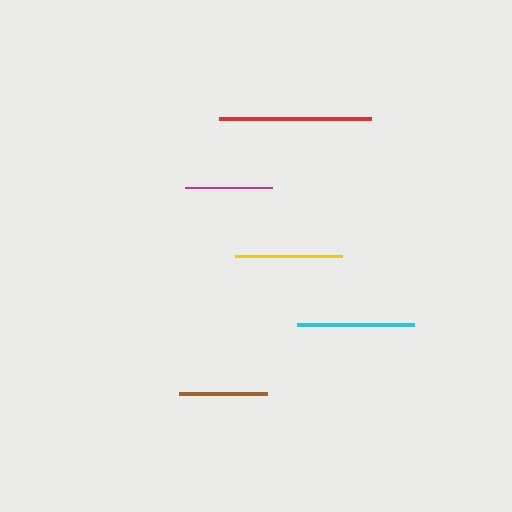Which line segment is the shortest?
The magenta line is the shortest at approximately 87 pixels.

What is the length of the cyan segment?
The cyan segment is approximately 117 pixels long.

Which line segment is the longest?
The red line is the longest at approximately 153 pixels.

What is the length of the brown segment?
The brown segment is approximately 88 pixels long.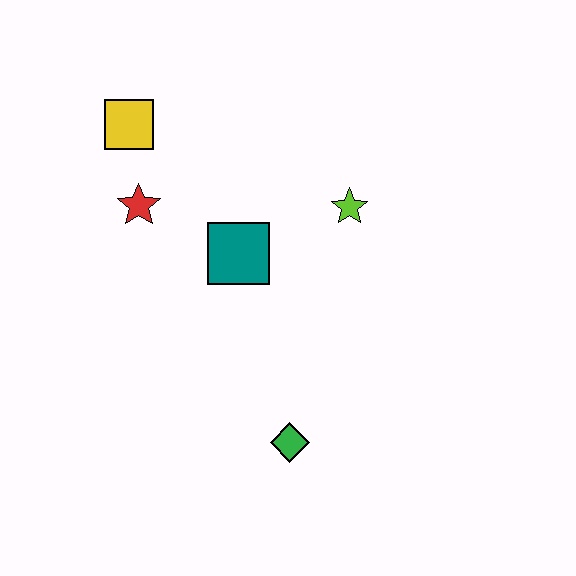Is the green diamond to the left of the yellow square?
No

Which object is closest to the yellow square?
The red star is closest to the yellow square.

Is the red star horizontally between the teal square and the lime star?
No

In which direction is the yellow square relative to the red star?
The yellow square is above the red star.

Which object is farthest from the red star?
The green diamond is farthest from the red star.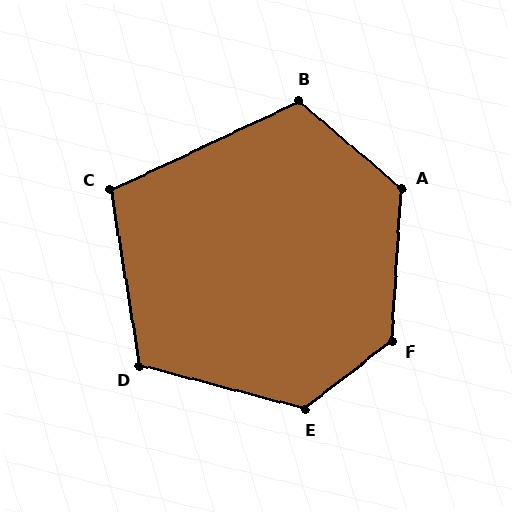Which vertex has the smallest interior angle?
C, at approximately 106 degrees.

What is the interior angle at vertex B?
Approximately 115 degrees (obtuse).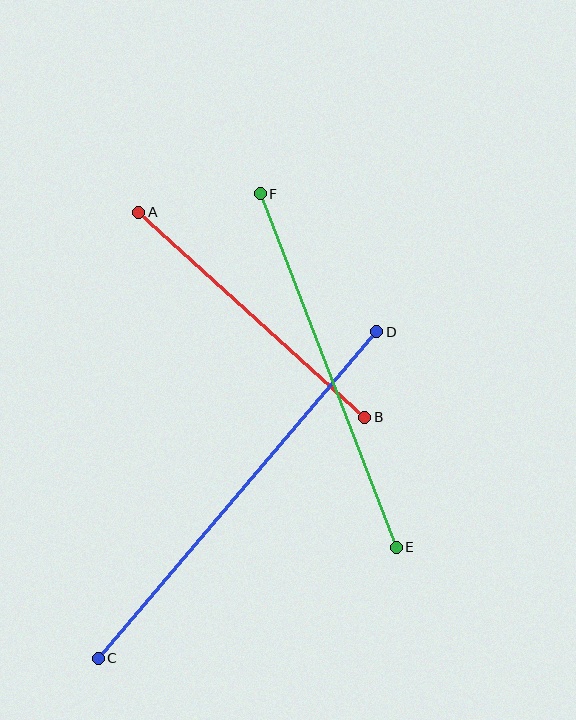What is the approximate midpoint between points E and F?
The midpoint is at approximately (328, 370) pixels.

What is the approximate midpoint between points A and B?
The midpoint is at approximately (252, 315) pixels.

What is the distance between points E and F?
The distance is approximately 379 pixels.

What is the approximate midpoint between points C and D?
The midpoint is at approximately (237, 495) pixels.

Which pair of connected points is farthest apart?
Points C and D are farthest apart.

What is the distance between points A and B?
The distance is approximately 305 pixels.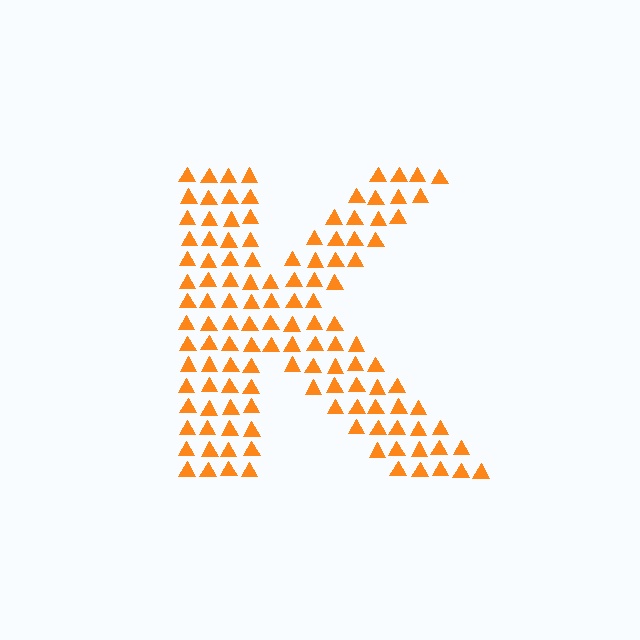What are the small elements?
The small elements are triangles.